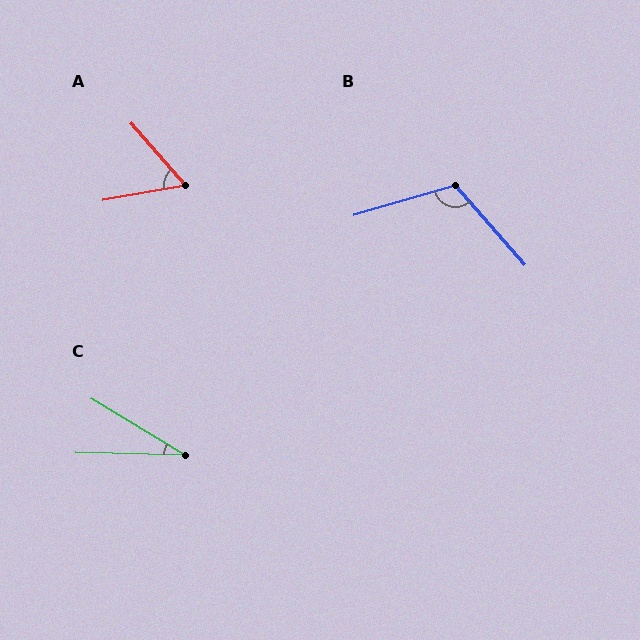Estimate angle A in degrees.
Approximately 59 degrees.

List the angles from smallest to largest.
C (30°), A (59°), B (115°).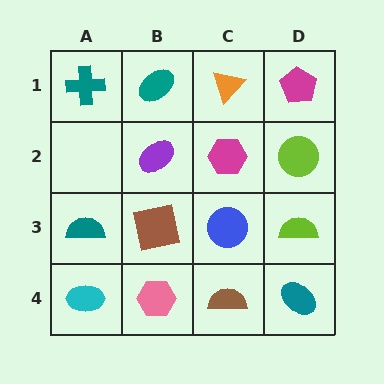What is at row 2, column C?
A magenta hexagon.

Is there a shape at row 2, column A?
No, that cell is empty.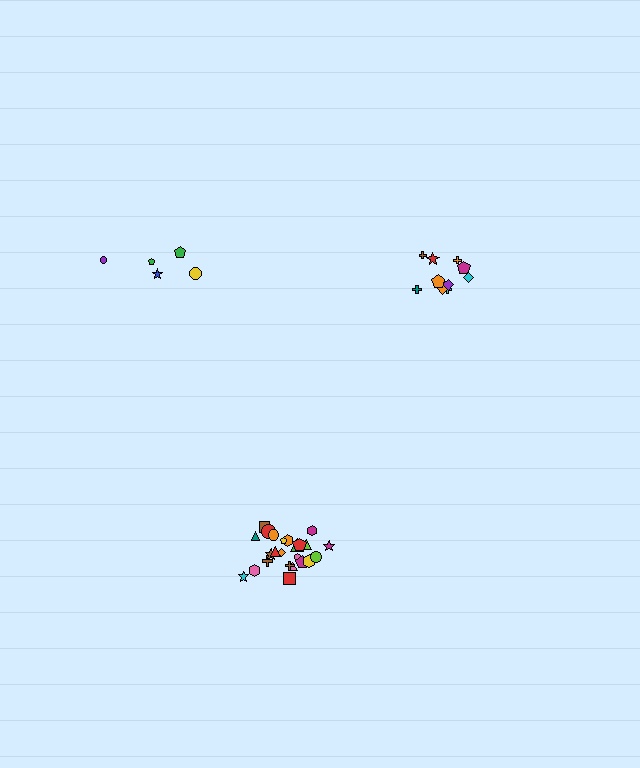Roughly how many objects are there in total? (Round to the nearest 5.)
Roughly 40 objects in total.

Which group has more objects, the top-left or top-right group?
The top-right group.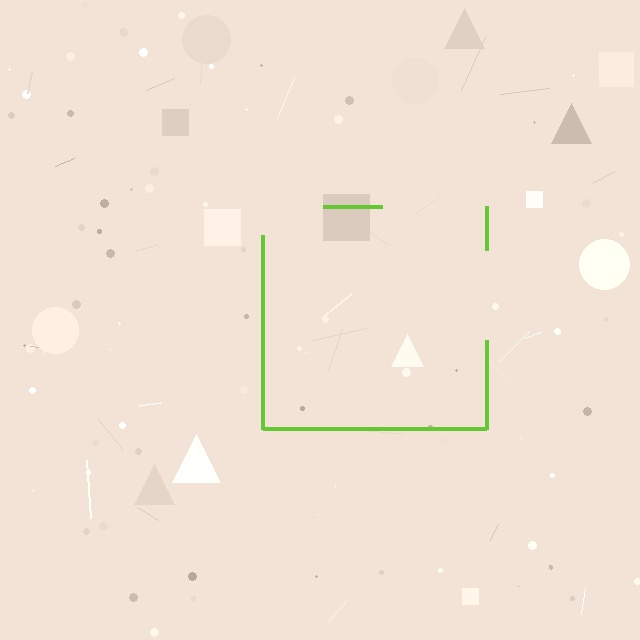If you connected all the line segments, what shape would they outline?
They would outline a square.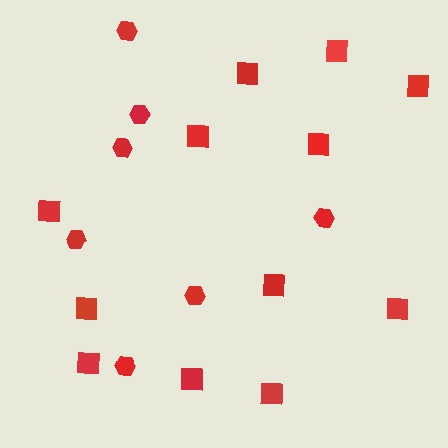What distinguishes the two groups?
There are 2 groups: one group of hexagons (7) and one group of squares (12).